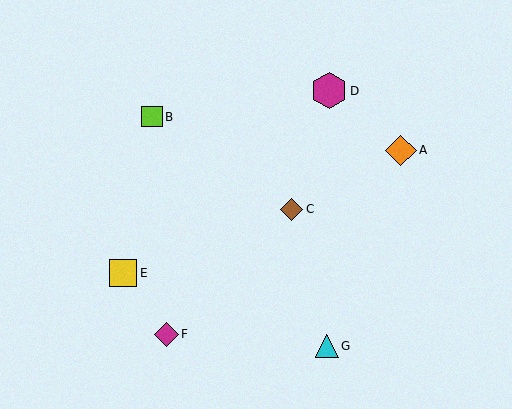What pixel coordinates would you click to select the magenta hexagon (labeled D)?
Click at (329, 91) to select the magenta hexagon D.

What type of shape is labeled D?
Shape D is a magenta hexagon.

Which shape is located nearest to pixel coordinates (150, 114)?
The lime square (labeled B) at (152, 117) is nearest to that location.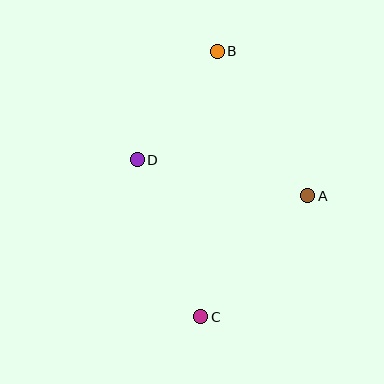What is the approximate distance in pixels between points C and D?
The distance between C and D is approximately 169 pixels.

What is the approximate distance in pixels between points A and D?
The distance between A and D is approximately 174 pixels.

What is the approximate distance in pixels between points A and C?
The distance between A and C is approximately 161 pixels.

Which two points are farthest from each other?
Points B and C are farthest from each other.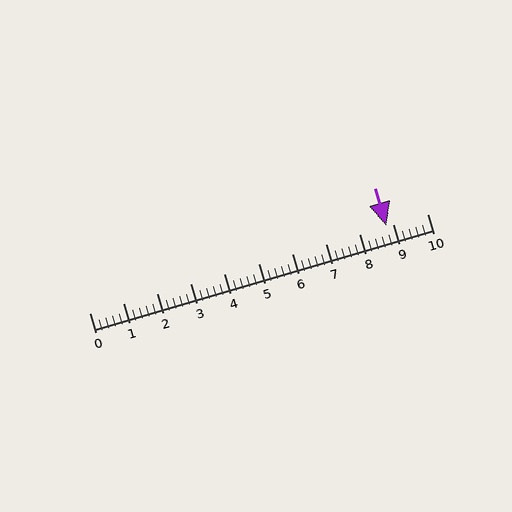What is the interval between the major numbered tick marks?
The major tick marks are spaced 1 units apart.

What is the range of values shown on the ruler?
The ruler shows values from 0 to 10.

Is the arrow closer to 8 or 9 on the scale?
The arrow is closer to 9.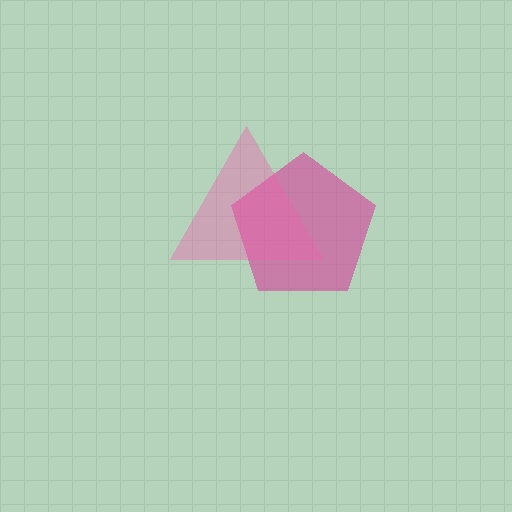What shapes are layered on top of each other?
The layered shapes are: a magenta pentagon, a pink triangle.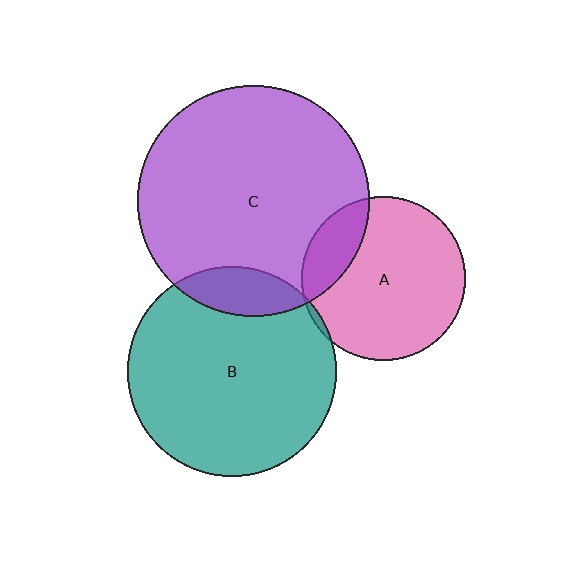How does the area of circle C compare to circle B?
Approximately 1.2 times.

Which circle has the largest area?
Circle C (purple).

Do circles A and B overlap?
Yes.